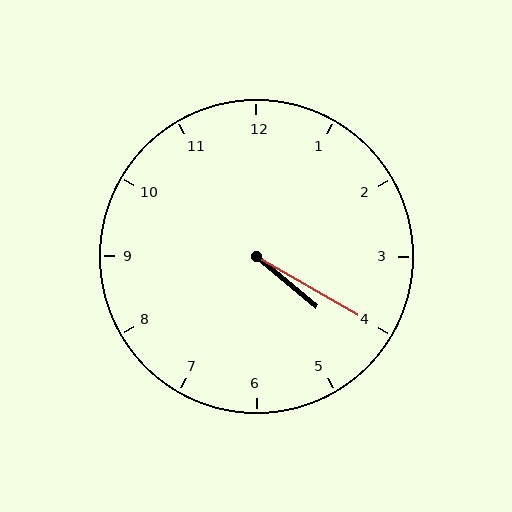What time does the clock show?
4:20.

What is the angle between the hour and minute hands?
Approximately 10 degrees.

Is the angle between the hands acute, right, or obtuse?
It is acute.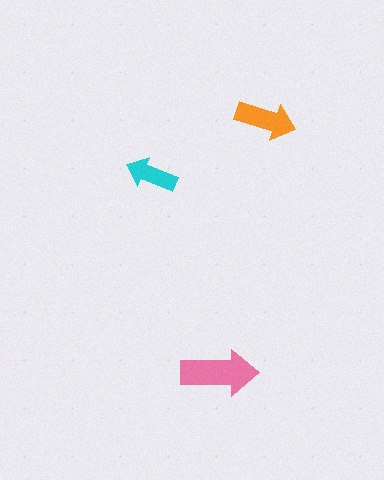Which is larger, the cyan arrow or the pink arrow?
The pink one.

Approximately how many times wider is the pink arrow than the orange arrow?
About 1.5 times wider.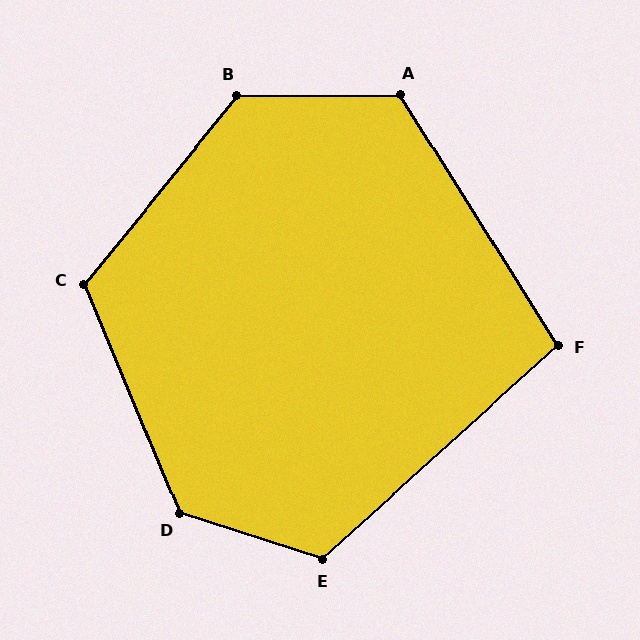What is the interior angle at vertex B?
Approximately 130 degrees (obtuse).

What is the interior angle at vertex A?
Approximately 122 degrees (obtuse).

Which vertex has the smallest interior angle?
F, at approximately 100 degrees.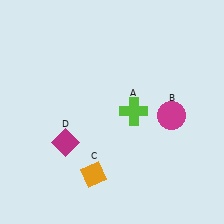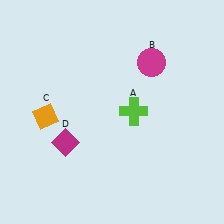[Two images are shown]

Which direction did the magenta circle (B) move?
The magenta circle (B) moved up.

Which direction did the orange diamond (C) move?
The orange diamond (C) moved up.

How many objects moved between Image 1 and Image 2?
2 objects moved between the two images.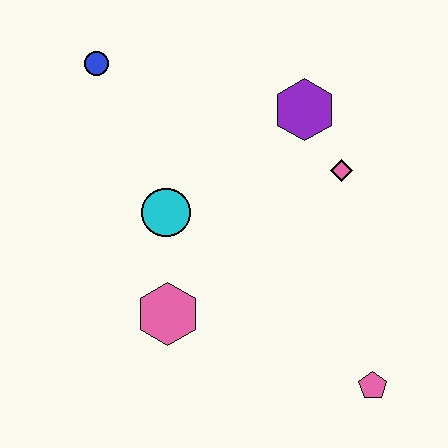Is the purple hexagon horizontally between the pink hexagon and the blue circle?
No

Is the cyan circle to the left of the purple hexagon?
Yes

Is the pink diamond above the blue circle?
No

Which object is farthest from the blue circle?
The pink pentagon is farthest from the blue circle.